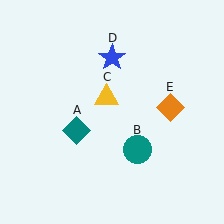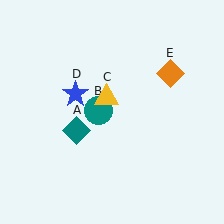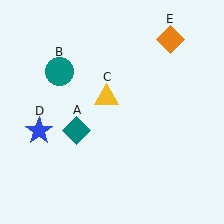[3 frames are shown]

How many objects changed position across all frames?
3 objects changed position: teal circle (object B), blue star (object D), orange diamond (object E).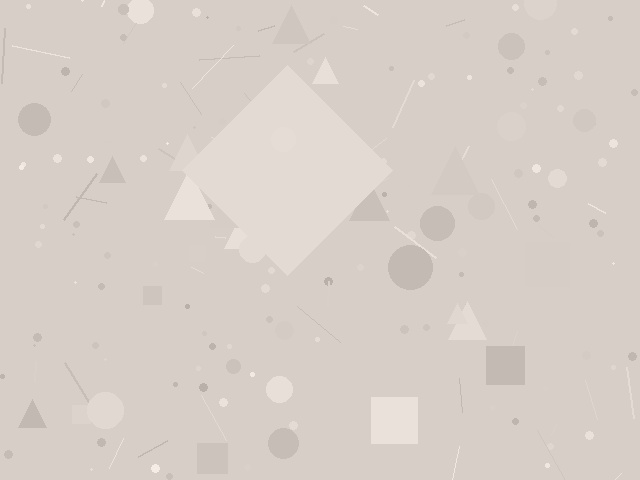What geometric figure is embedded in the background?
A diamond is embedded in the background.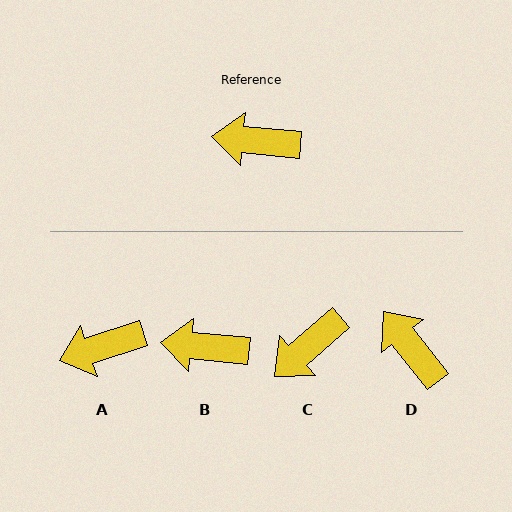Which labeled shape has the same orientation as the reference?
B.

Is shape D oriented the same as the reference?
No, it is off by about 47 degrees.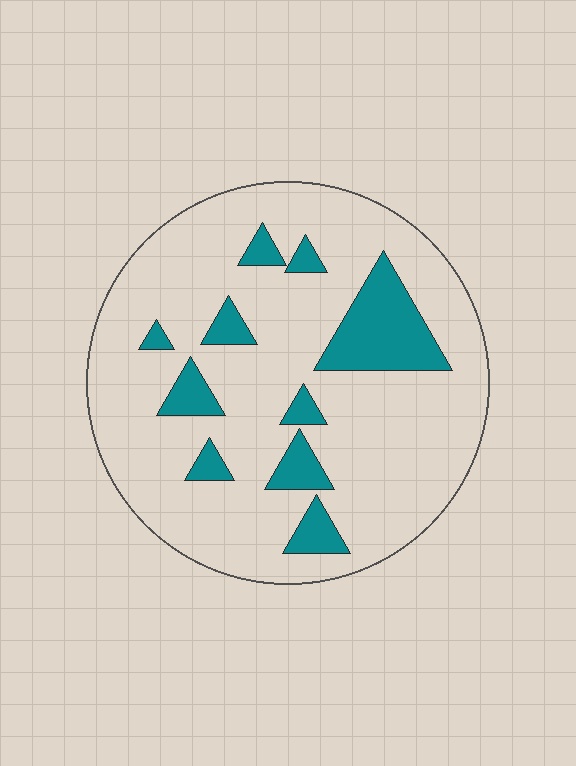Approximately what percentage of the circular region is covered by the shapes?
Approximately 15%.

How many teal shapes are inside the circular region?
10.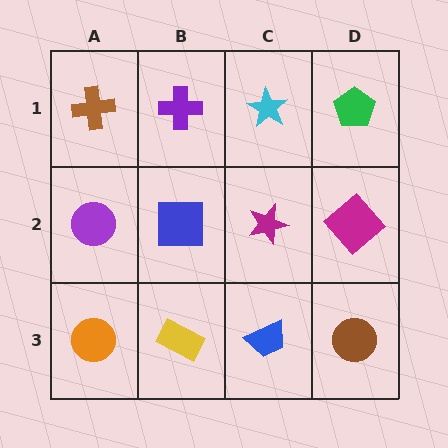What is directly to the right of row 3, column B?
A blue trapezoid.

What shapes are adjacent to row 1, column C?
A magenta star (row 2, column C), a purple cross (row 1, column B), a green pentagon (row 1, column D).